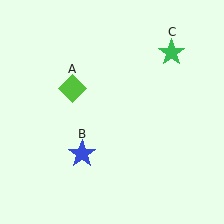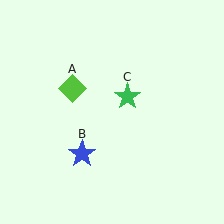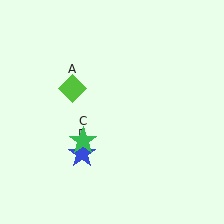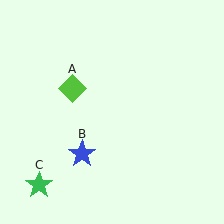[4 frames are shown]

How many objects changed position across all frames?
1 object changed position: green star (object C).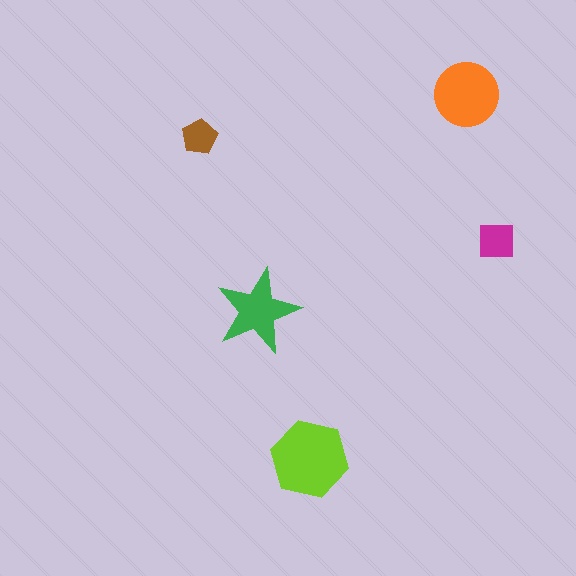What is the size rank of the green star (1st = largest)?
3rd.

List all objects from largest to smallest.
The lime hexagon, the orange circle, the green star, the magenta square, the brown pentagon.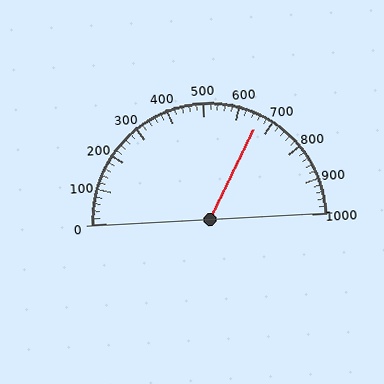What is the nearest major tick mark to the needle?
The nearest major tick mark is 700.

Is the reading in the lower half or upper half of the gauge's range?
The reading is in the upper half of the range (0 to 1000).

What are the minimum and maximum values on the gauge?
The gauge ranges from 0 to 1000.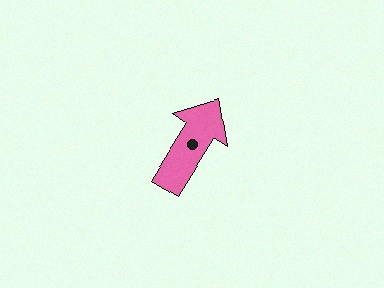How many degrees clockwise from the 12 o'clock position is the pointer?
Approximately 32 degrees.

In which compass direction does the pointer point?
Northeast.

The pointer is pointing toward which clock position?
Roughly 1 o'clock.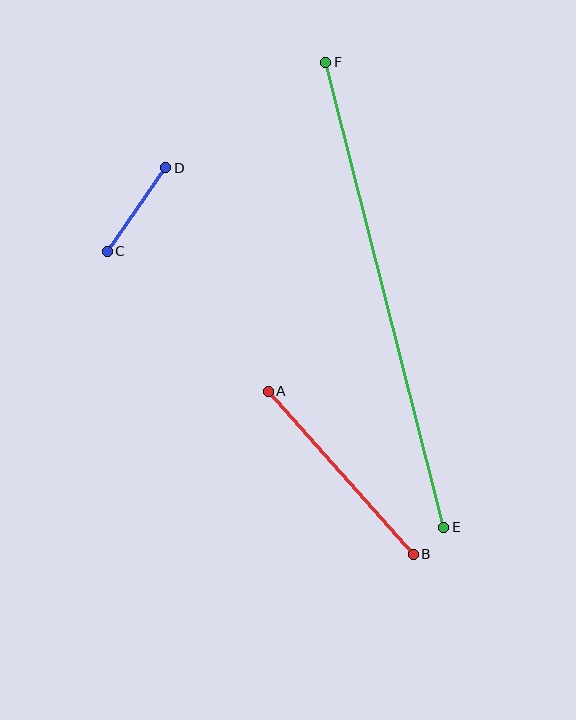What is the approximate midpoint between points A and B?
The midpoint is at approximately (341, 473) pixels.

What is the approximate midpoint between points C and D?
The midpoint is at approximately (137, 209) pixels.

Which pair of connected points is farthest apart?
Points E and F are farthest apart.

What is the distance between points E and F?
The distance is approximately 480 pixels.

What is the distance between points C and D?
The distance is approximately 102 pixels.